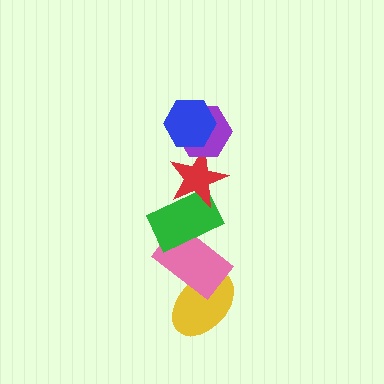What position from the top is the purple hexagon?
The purple hexagon is 2nd from the top.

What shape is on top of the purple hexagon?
The blue hexagon is on top of the purple hexagon.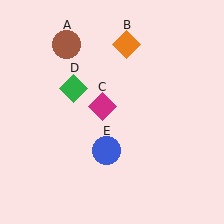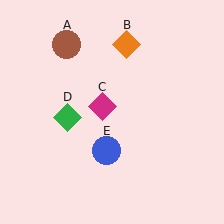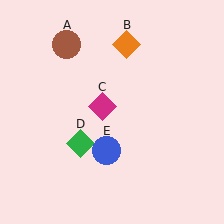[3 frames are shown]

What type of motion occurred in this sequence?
The green diamond (object D) rotated counterclockwise around the center of the scene.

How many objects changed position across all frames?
1 object changed position: green diamond (object D).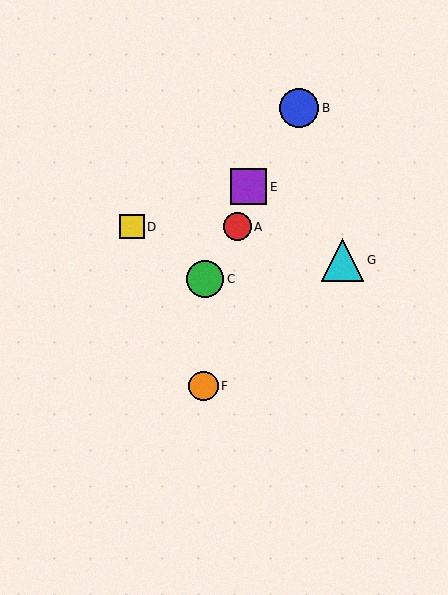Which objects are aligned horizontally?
Objects A, D are aligned horizontally.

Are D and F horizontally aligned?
No, D is at y≈227 and F is at y≈386.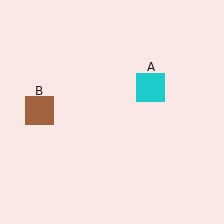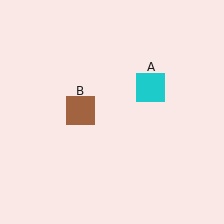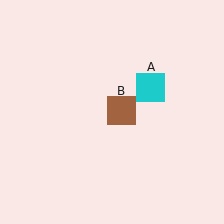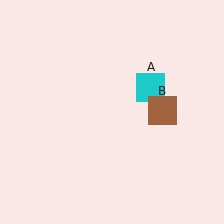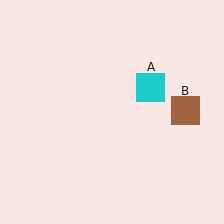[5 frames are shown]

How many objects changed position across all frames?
1 object changed position: brown square (object B).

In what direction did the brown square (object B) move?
The brown square (object B) moved right.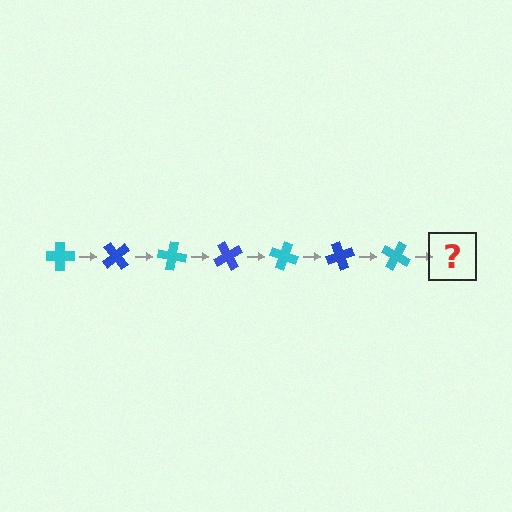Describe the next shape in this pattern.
It should be a blue cross, rotated 350 degrees from the start.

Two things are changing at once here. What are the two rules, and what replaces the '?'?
The two rules are that it rotates 50 degrees each step and the color cycles through cyan and blue. The '?' should be a blue cross, rotated 350 degrees from the start.